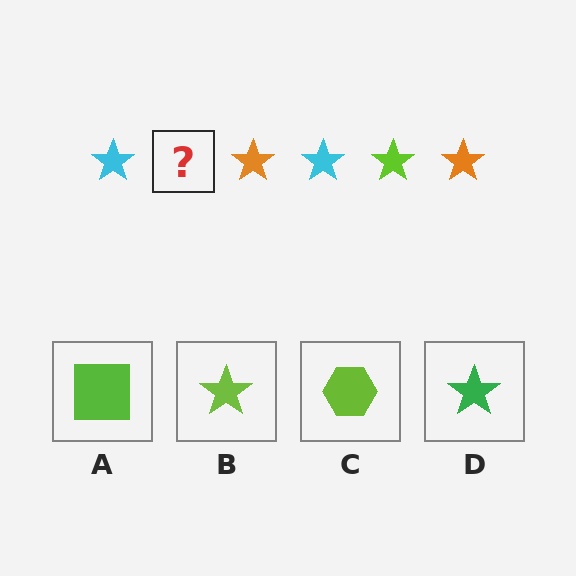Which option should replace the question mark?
Option B.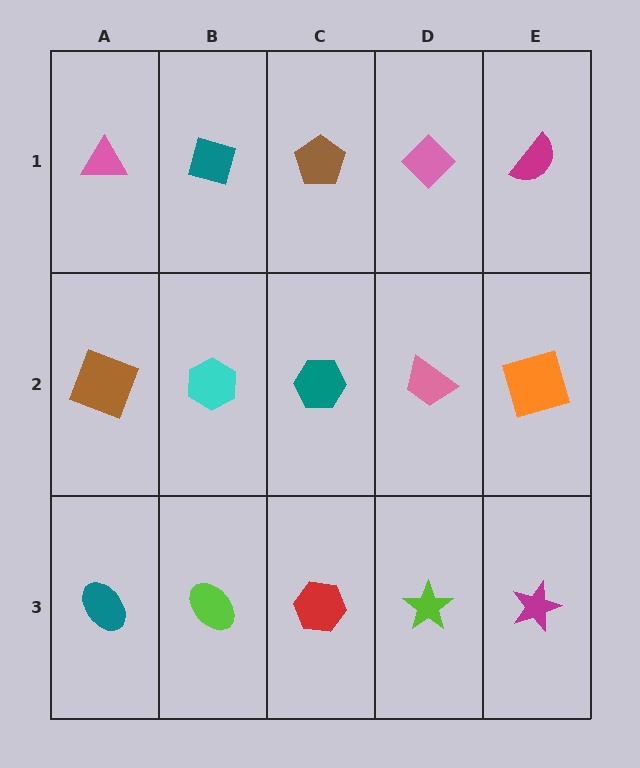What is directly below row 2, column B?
A lime ellipse.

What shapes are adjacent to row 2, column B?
A teal diamond (row 1, column B), a lime ellipse (row 3, column B), a brown square (row 2, column A), a teal hexagon (row 2, column C).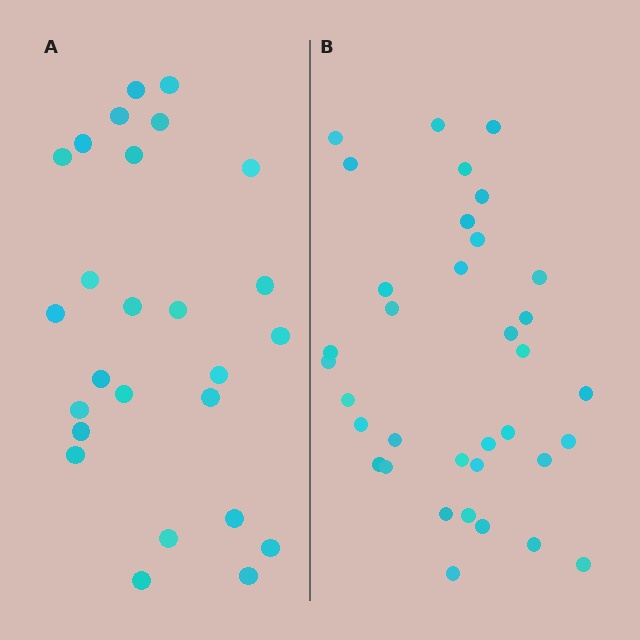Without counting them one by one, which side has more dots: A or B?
Region B (the right region) has more dots.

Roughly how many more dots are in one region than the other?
Region B has roughly 8 or so more dots than region A.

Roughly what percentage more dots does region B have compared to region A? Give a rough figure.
About 35% more.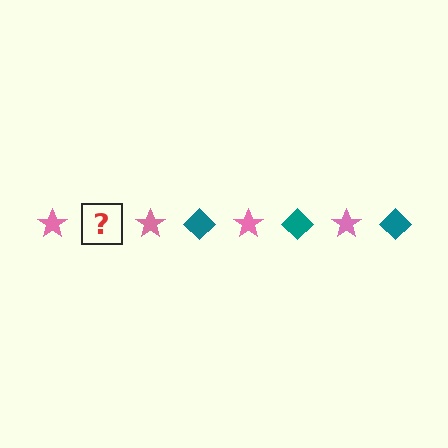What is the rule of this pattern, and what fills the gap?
The rule is that the pattern alternates between pink star and teal diamond. The gap should be filled with a teal diamond.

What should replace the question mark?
The question mark should be replaced with a teal diamond.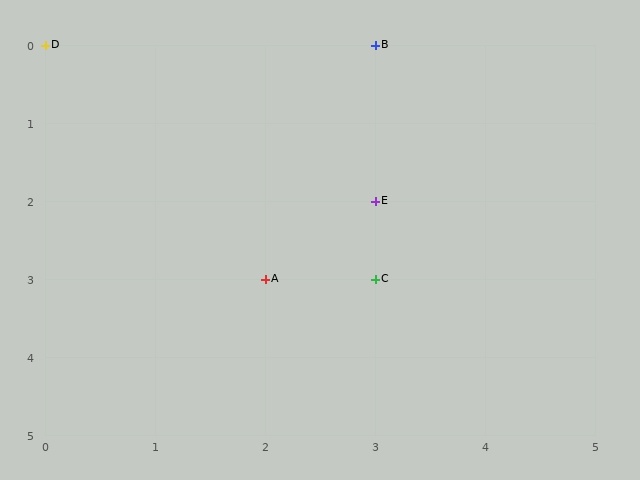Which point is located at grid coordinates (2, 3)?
Point A is at (2, 3).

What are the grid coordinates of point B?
Point B is at grid coordinates (3, 0).